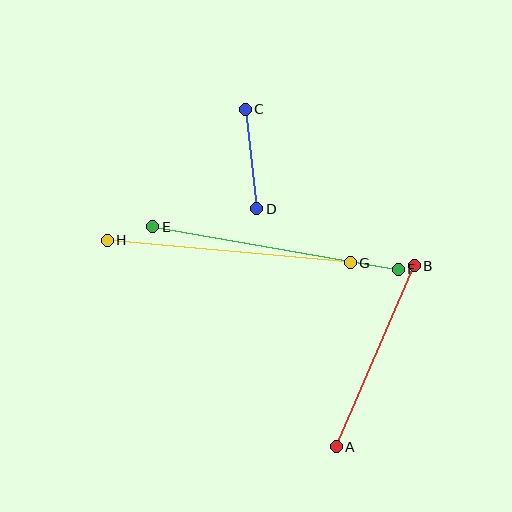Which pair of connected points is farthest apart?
Points E and F are farthest apart.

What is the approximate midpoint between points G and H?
The midpoint is at approximately (229, 251) pixels.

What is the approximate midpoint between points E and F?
The midpoint is at approximately (275, 248) pixels.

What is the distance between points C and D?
The distance is approximately 100 pixels.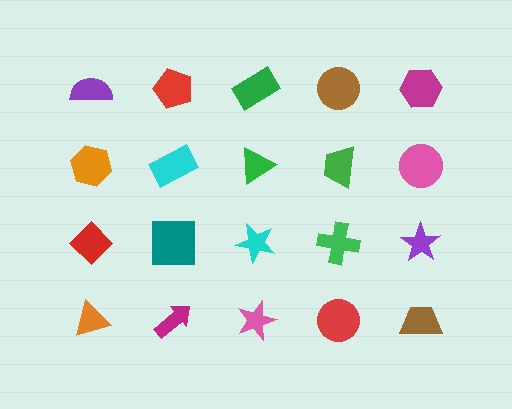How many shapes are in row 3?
5 shapes.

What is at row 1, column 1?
A purple semicircle.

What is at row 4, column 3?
A pink star.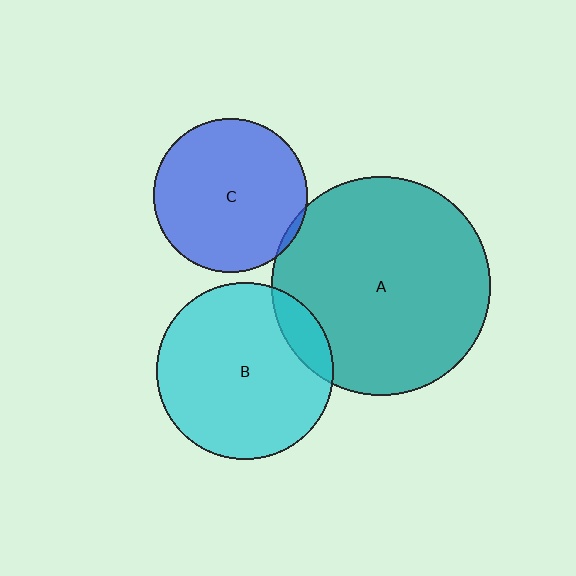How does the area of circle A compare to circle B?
Approximately 1.5 times.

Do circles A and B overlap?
Yes.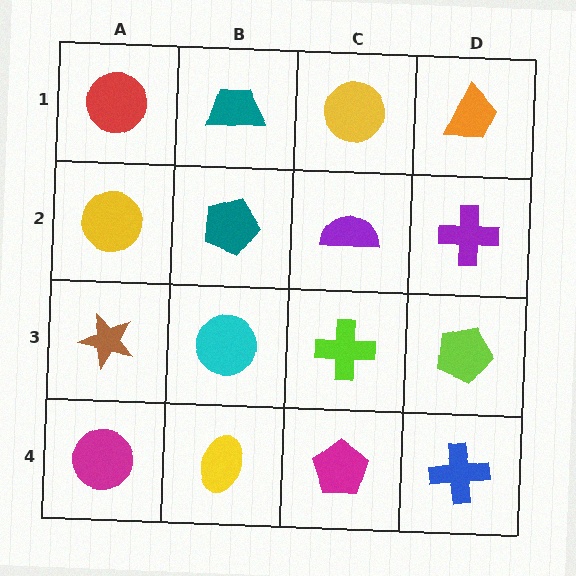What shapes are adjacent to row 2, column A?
A red circle (row 1, column A), a brown star (row 3, column A), a teal pentagon (row 2, column B).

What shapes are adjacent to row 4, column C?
A lime cross (row 3, column C), a yellow ellipse (row 4, column B), a blue cross (row 4, column D).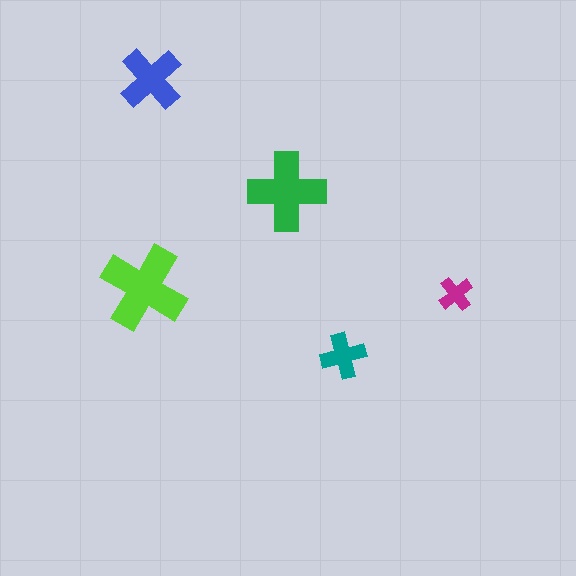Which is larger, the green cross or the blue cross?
The green one.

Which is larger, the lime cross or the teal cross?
The lime one.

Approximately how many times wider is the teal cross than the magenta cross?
About 1.5 times wider.